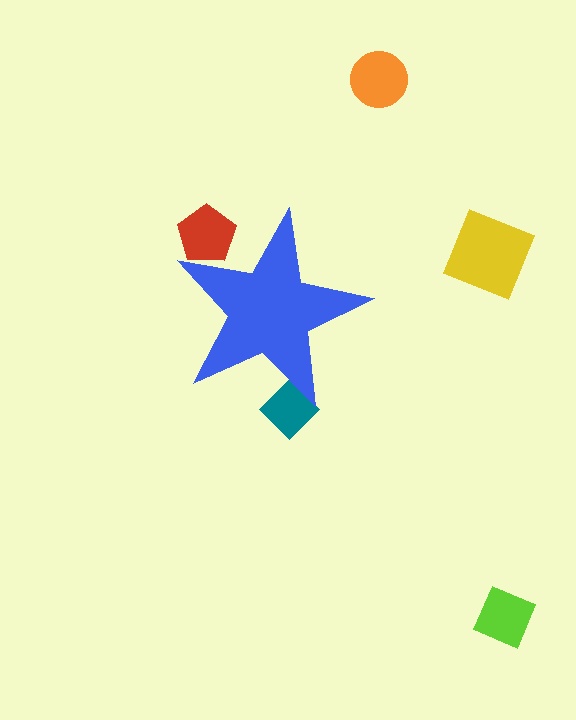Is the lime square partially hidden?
No, the lime square is fully visible.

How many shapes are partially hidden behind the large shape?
2 shapes are partially hidden.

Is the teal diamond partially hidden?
Yes, the teal diamond is partially hidden behind the blue star.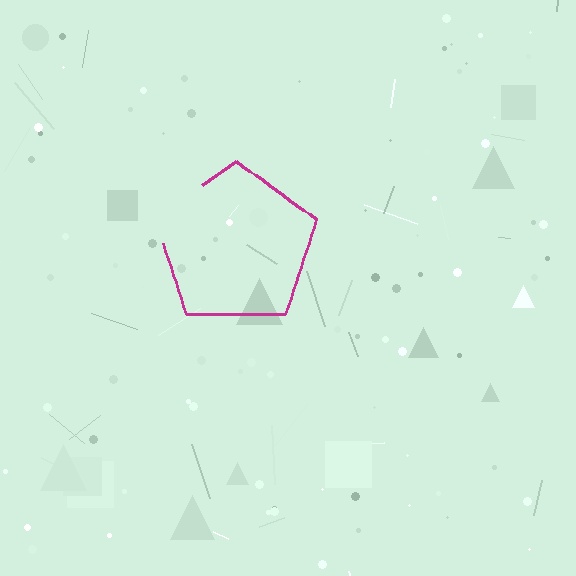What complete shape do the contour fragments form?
The contour fragments form a pentagon.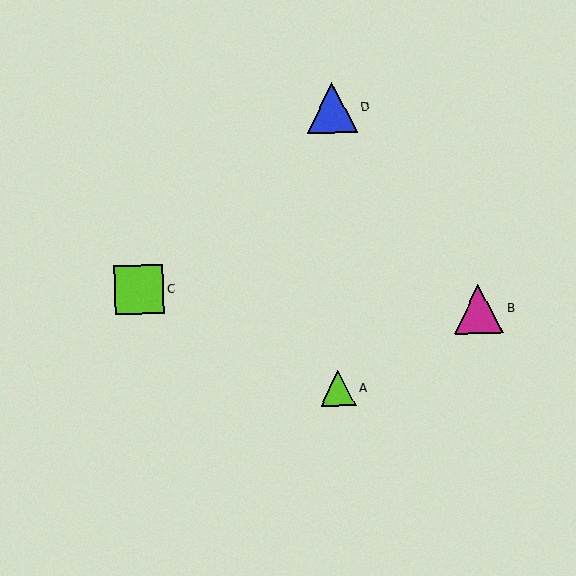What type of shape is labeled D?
Shape D is a blue triangle.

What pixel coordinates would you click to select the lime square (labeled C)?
Click at (139, 290) to select the lime square C.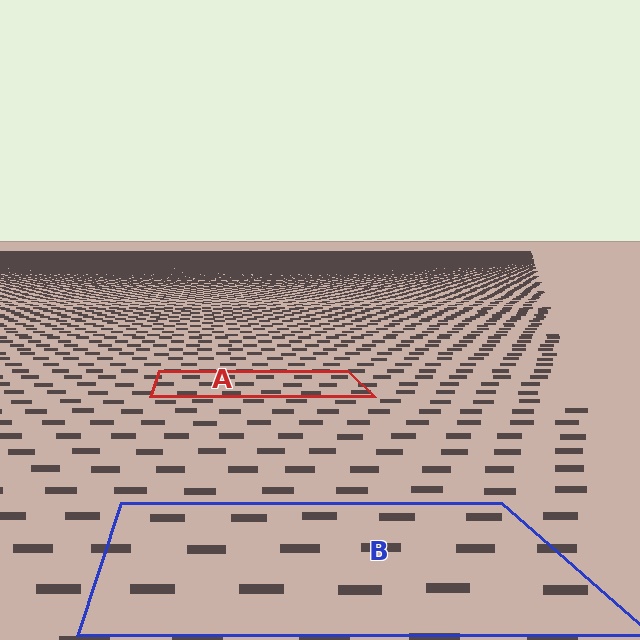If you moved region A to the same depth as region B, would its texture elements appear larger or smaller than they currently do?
They would appear larger. At a closer depth, the same texture elements are projected at a bigger on-screen size.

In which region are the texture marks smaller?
The texture marks are smaller in region A, because it is farther away.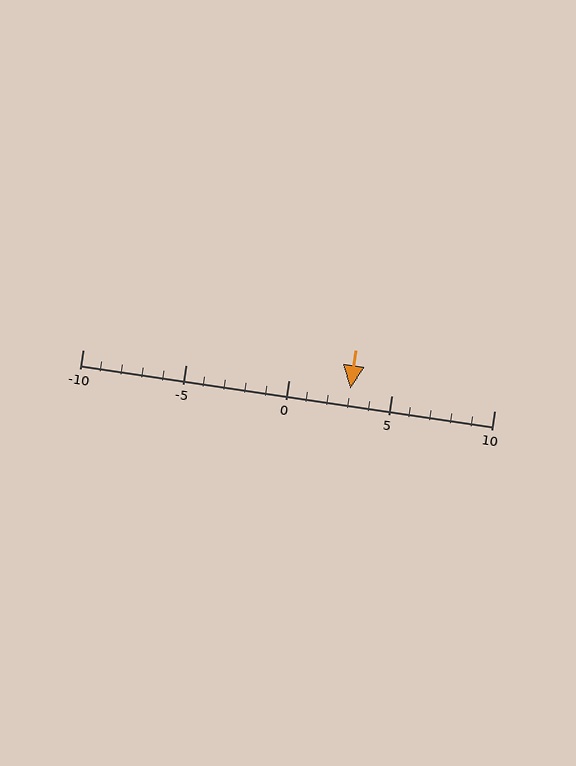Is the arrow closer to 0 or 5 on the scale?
The arrow is closer to 5.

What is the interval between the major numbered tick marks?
The major tick marks are spaced 5 units apart.